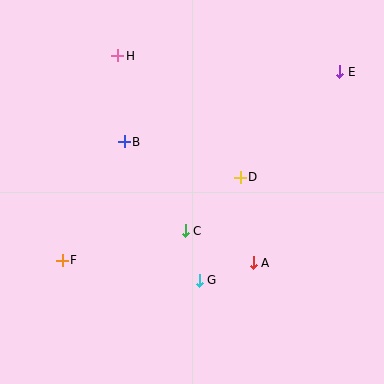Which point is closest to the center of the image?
Point C at (185, 231) is closest to the center.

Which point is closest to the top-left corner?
Point H is closest to the top-left corner.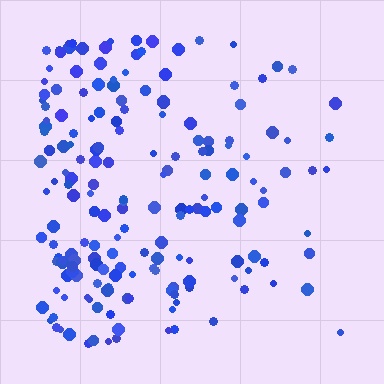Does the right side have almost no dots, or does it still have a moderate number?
Still a moderate number, just noticeably fewer than the left.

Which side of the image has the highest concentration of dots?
The left.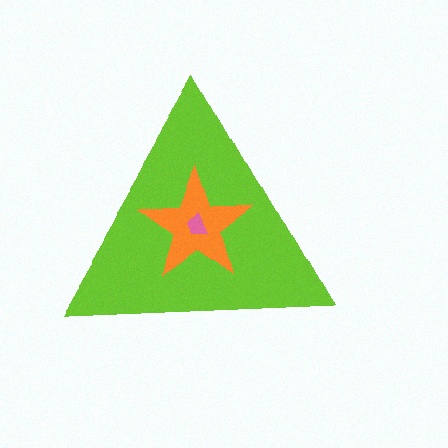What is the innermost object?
The pink trapezoid.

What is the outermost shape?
The lime triangle.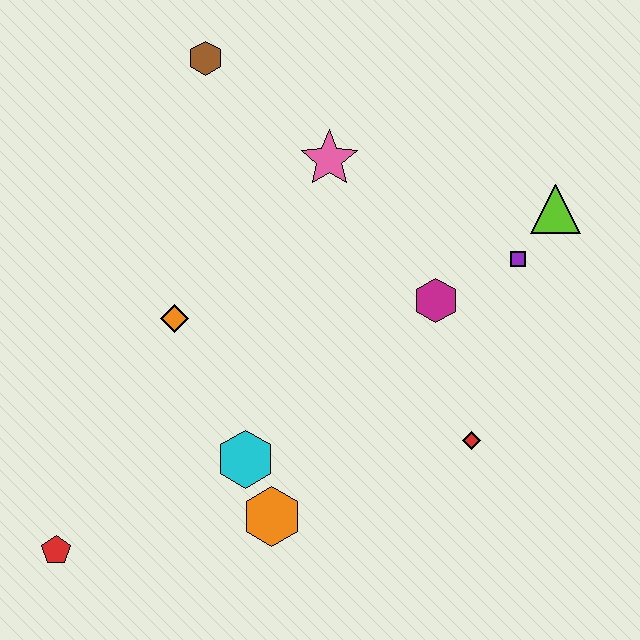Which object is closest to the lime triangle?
The purple square is closest to the lime triangle.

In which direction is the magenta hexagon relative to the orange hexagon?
The magenta hexagon is above the orange hexagon.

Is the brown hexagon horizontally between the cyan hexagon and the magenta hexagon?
No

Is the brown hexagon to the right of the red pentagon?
Yes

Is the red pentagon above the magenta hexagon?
No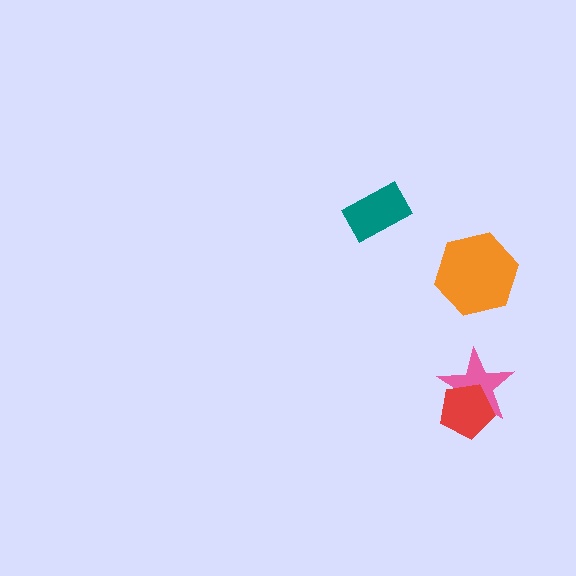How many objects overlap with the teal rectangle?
0 objects overlap with the teal rectangle.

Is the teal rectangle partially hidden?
No, no other shape covers it.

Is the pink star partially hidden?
Yes, it is partially covered by another shape.